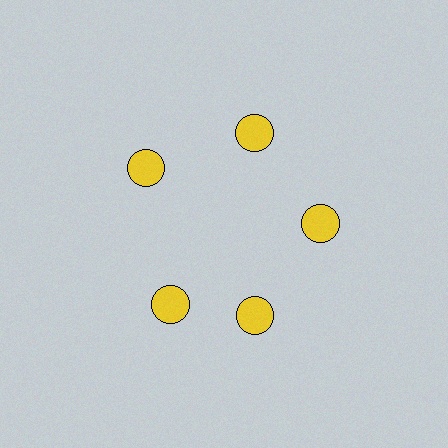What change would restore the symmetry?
The symmetry would be restored by rotating it back into even spacing with its neighbors so that all 5 circles sit at equal angles and equal distance from the center.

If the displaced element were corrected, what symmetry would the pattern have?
It would have 5-fold rotational symmetry — the pattern would map onto itself every 72 degrees.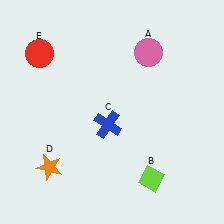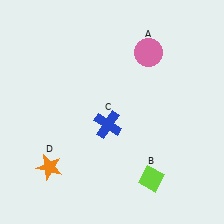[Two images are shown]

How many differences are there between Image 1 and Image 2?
There is 1 difference between the two images.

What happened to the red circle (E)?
The red circle (E) was removed in Image 2. It was in the top-left area of Image 1.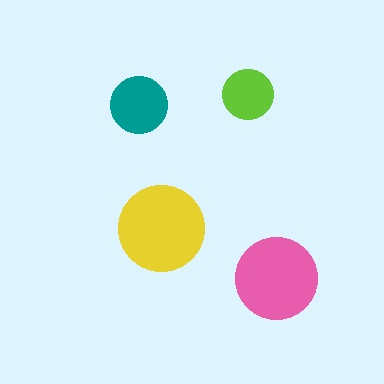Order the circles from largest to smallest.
the yellow one, the pink one, the teal one, the lime one.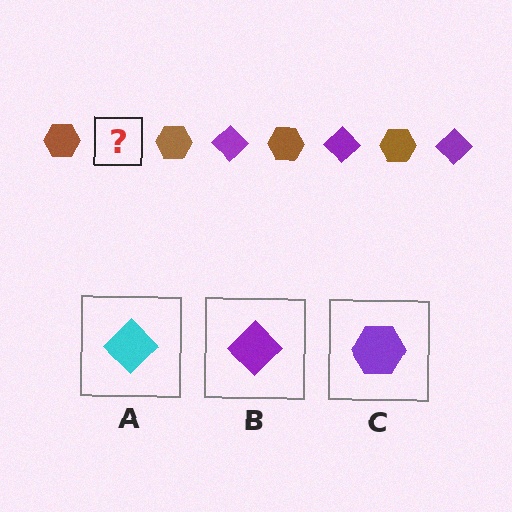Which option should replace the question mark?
Option B.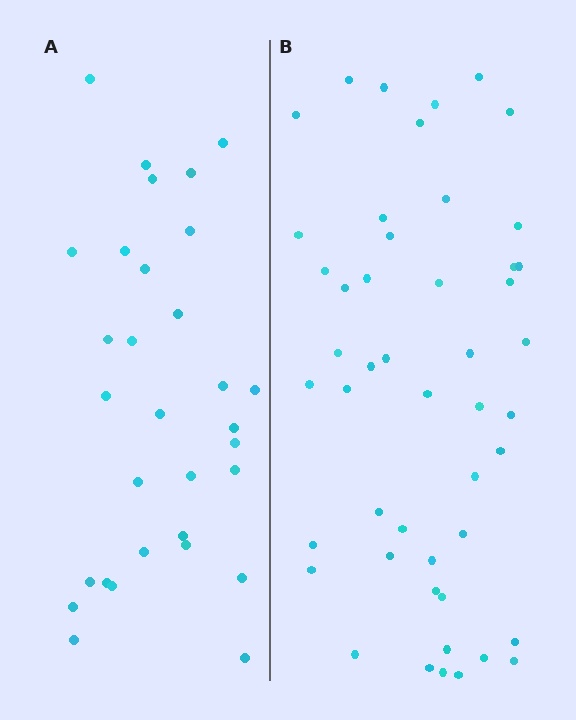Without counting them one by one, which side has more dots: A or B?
Region B (the right region) has more dots.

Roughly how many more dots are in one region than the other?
Region B has approximately 15 more dots than region A.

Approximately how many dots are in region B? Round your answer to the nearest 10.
About 50 dots. (The exact count is 48, which rounds to 50.)